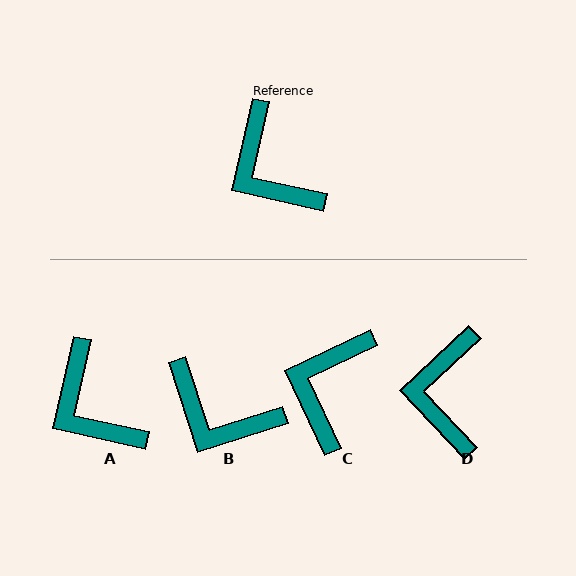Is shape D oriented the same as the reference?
No, it is off by about 34 degrees.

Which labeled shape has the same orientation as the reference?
A.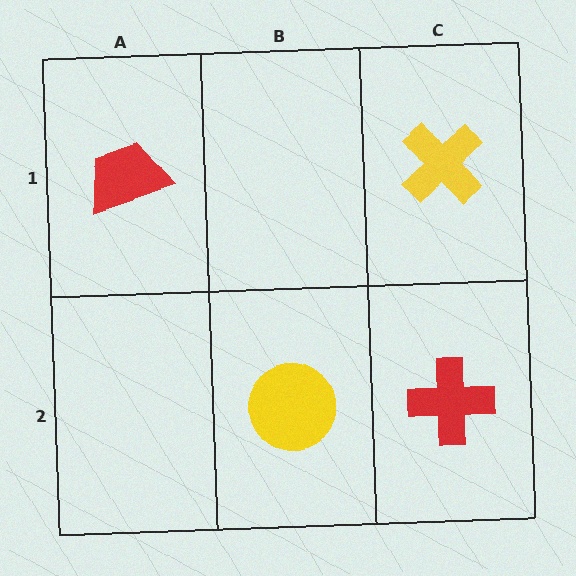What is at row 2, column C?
A red cross.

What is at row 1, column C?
A yellow cross.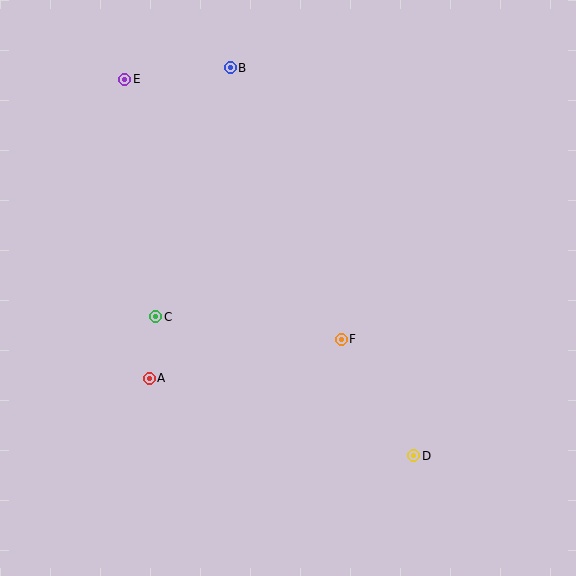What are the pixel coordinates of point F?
Point F is at (341, 339).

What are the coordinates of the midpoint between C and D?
The midpoint between C and D is at (285, 386).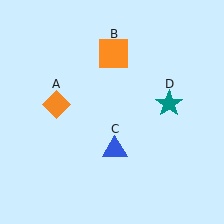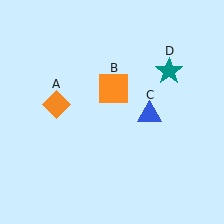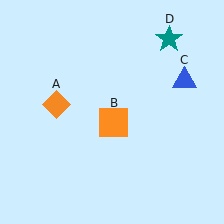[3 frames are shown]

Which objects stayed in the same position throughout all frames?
Orange diamond (object A) remained stationary.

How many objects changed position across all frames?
3 objects changed position: orange square (object B), blue triangle (object C), teal star (object D).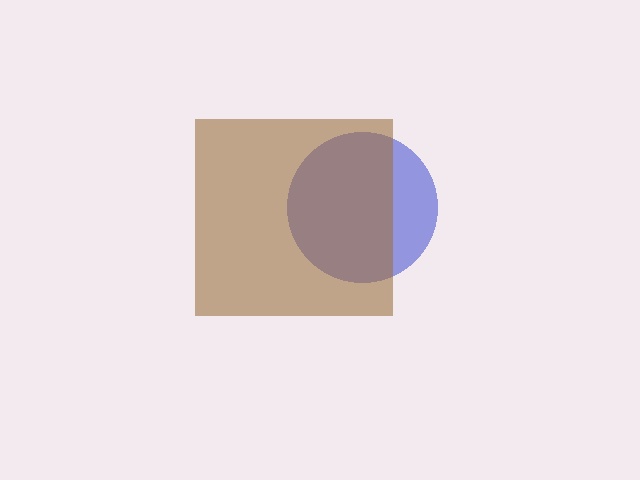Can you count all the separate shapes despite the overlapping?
Yes, there are 2 separate shapes.